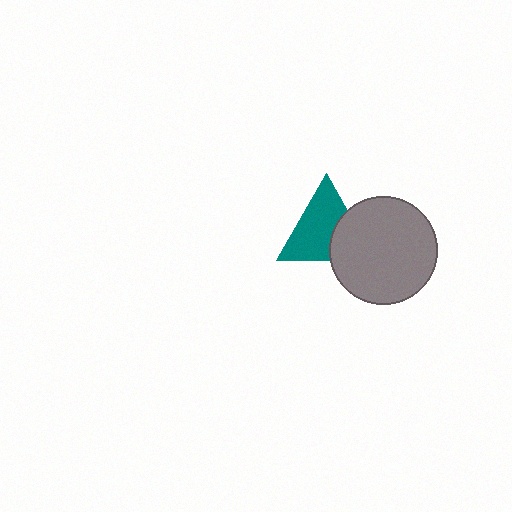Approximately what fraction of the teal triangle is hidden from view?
Roughly 32% of the teal triangle is hidden behind the gray circle.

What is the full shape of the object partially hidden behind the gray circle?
The partially hidden object is a teal triangle.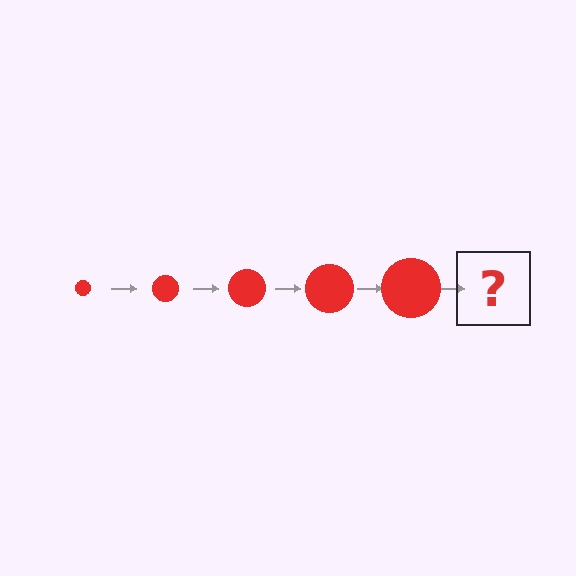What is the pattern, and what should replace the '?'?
The pattern is that the circle gets progressively larger each step. The '?' should be a red circle, larger than the previous one.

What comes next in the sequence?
The next element should be a red circle, larger than the previous one.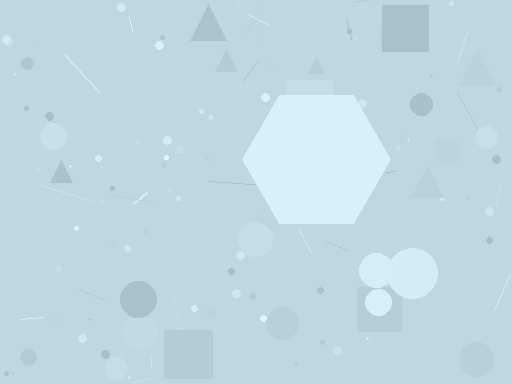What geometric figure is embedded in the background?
A hexagon is embedded in the background.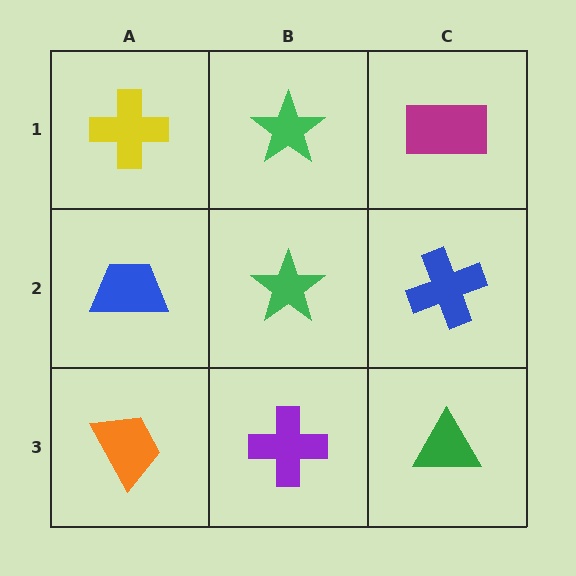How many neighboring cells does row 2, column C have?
3.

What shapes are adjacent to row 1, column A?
A blue trapezoid (row 2, column A), a green star (row 1, column B).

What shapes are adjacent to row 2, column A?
A yellow cross (row 1, column A), an orange trapezoid (row 3, column A), a green star (row 2, column B).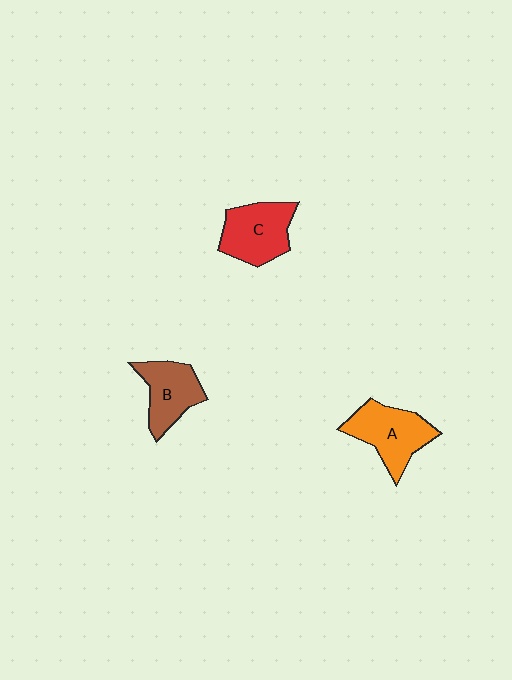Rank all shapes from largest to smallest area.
From largest to smallest: A (orange), C (red), B (brown).